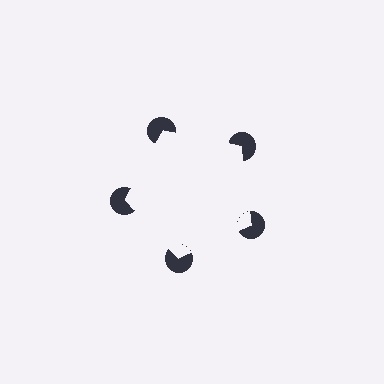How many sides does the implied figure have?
5 sides.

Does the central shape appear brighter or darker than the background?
It typically appears slightly brighter than the background, even though no actual brightness change is drawn.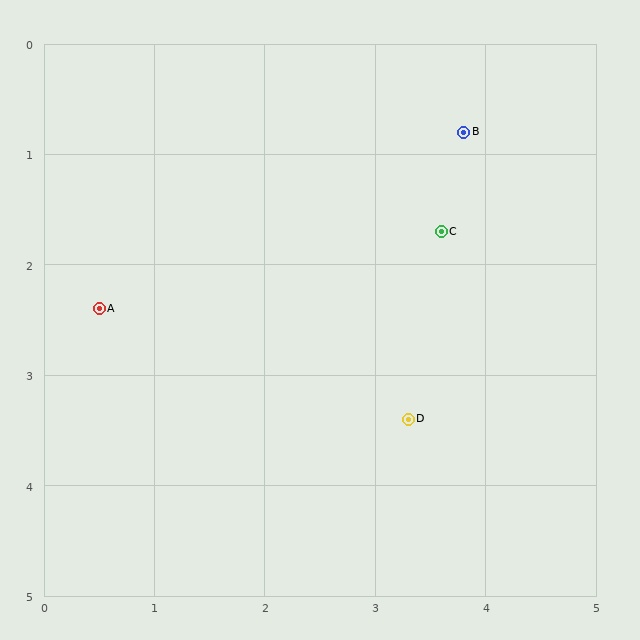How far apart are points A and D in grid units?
Points A and D are about 3.0 grid units apart.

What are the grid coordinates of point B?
Point B is at approximately (3.8, 0.8).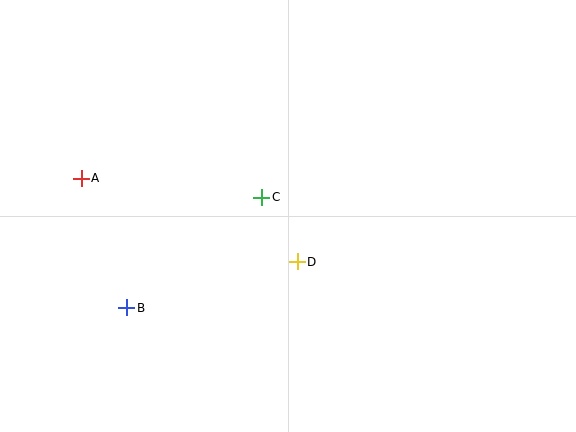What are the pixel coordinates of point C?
Point C is at (262, 197).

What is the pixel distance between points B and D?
The distance between B and D is 176 pixels.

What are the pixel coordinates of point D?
Point D is at (297, 262).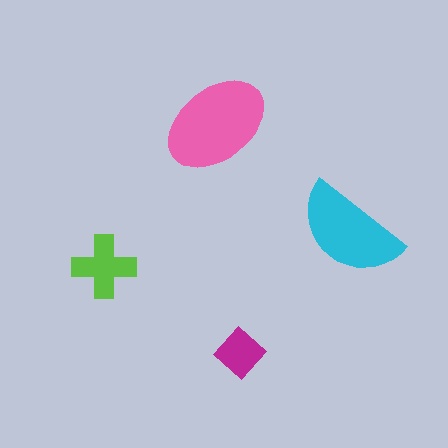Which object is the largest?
The pink ellipse.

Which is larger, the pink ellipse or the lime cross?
The pink ellipse.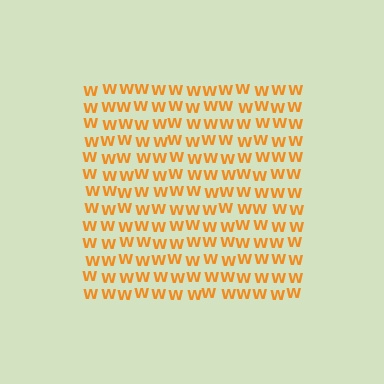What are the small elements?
The small elements are letter W's.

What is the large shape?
The large shape is a square.